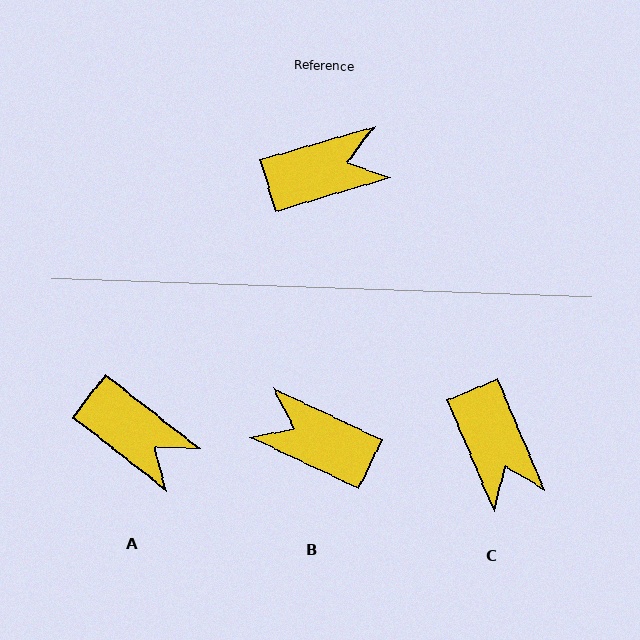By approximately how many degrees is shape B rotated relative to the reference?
Approximately 138 degrees counter-clockwise.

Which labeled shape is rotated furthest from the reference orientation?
B, about 138 degrees away.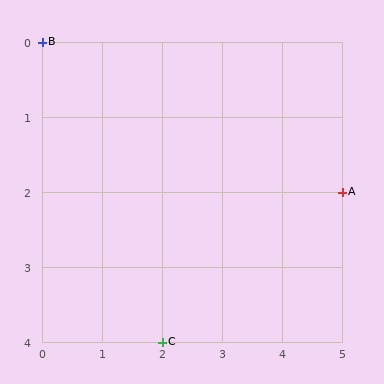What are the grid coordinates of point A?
Point A is at grid coordinates (5, 2).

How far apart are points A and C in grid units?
Points A and C are 3 columns and 2 rows apart (about 3.6 grid units diagonally).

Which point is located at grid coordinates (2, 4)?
Point C is at (2, 4).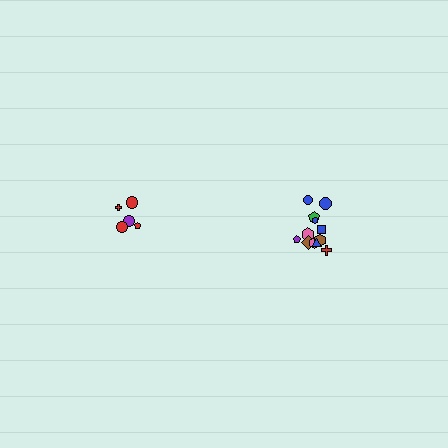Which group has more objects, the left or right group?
The right group.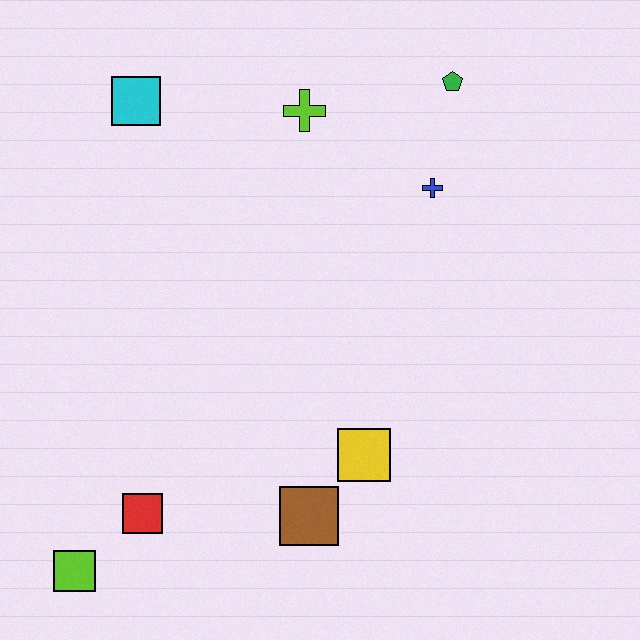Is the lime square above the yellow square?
No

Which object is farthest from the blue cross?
The lime square is farthest from the blue cross.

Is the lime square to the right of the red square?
No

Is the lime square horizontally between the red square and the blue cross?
No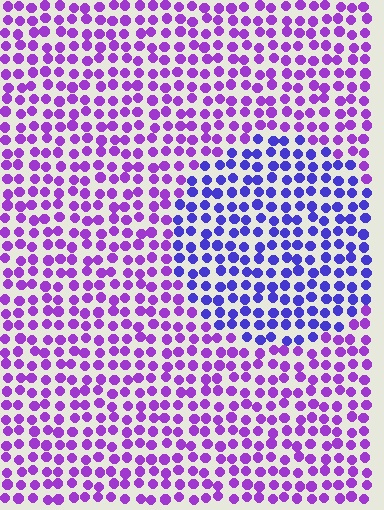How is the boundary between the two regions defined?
The boundary is defined purely by a slight shift in hue (about 36 degrees). Spacing, size, and orientation are identical on both sides.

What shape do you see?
I see a circle.